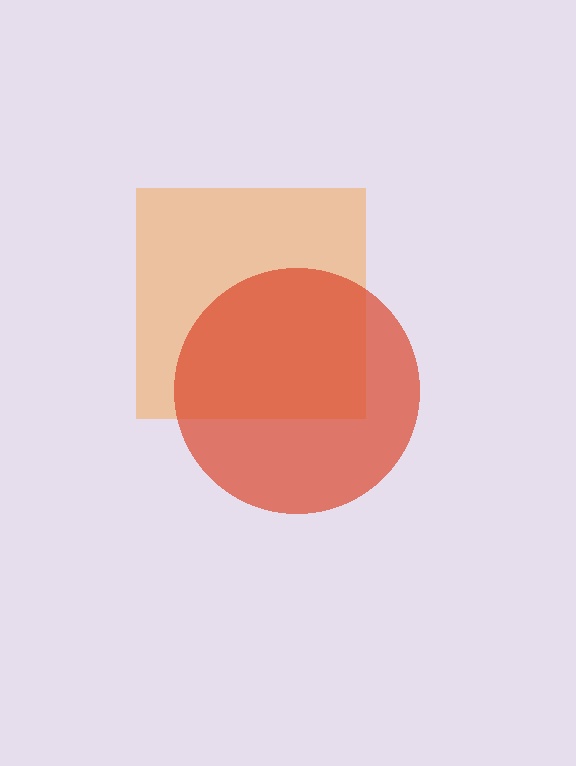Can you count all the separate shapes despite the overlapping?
Yes, there are 2 separate shapes.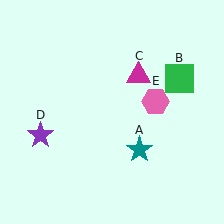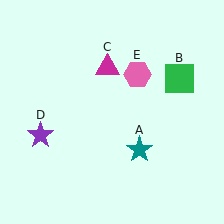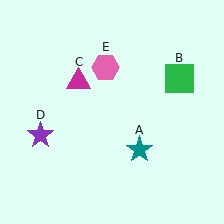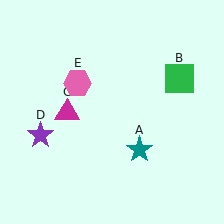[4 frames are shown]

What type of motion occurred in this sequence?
The magenta triangle (object C), pink hexagon (object E) rotated counterclockwise around the center of the scene.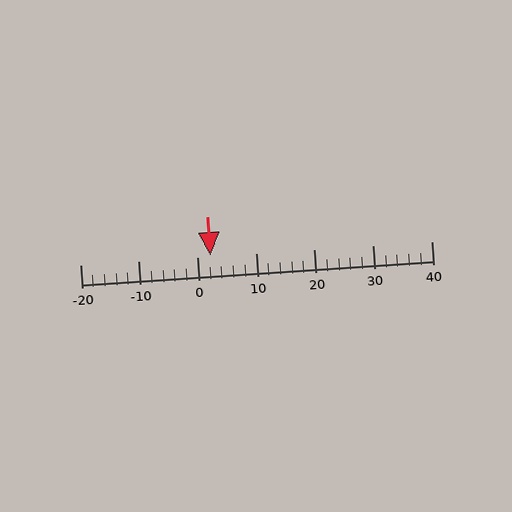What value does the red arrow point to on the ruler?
The red arrow points to approximately 2.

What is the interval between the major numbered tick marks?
The major tick marks are spaced 10 units apart.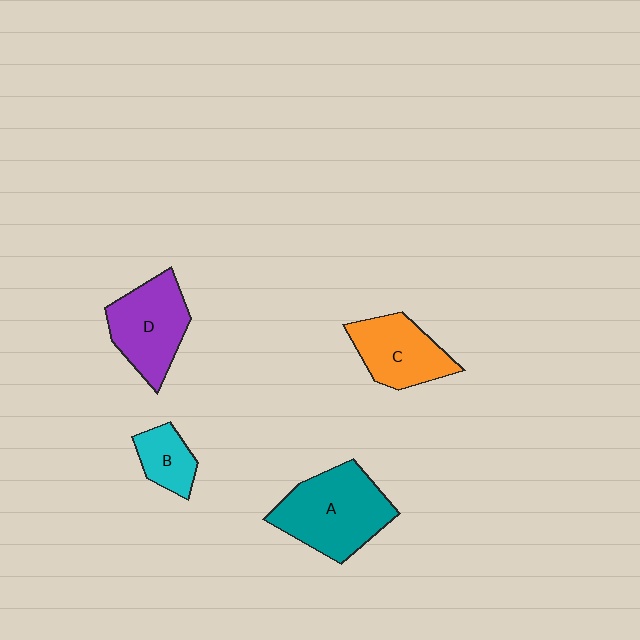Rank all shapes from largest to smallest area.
From largest to smallest: A (teal), D (purple), C (orange), B (cyan).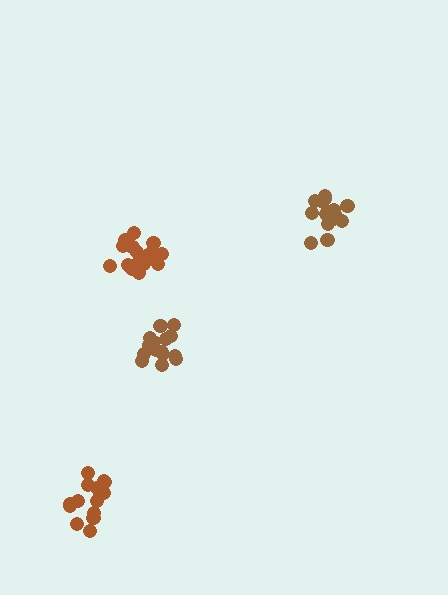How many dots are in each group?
Group 1: 21 dots, Group 2: 15 dots, Group 3: 15 dots, Group 4: 15 dots (66 total).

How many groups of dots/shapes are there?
There are 4 groups.